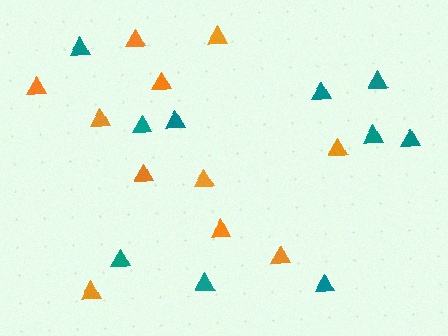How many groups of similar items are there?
There are 2 groups: one group of teal triangles (10) and one group of orange triangles (11).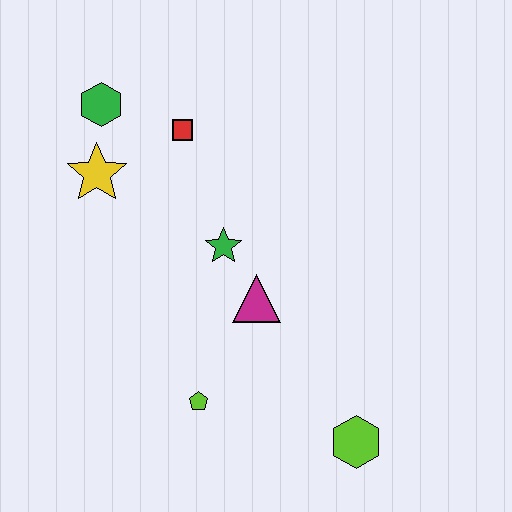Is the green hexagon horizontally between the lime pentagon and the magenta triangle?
No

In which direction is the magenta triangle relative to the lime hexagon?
The magenta triangle is above the lime hexagon.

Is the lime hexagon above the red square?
No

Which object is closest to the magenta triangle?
The green star is closest to the magenta triangle.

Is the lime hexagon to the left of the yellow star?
No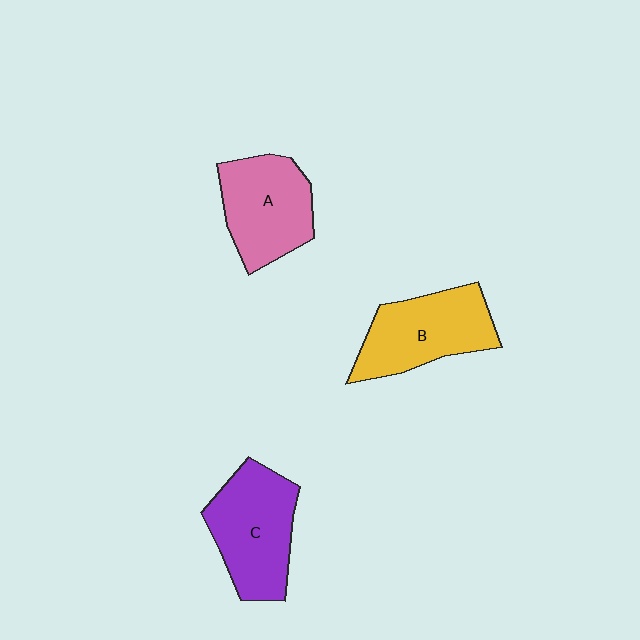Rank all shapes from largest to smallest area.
From largest to smallest: C (purple), B (yellow), A (pink).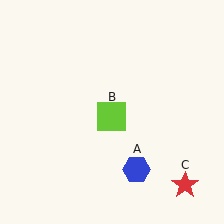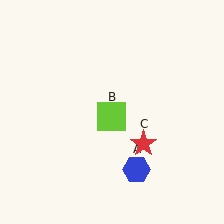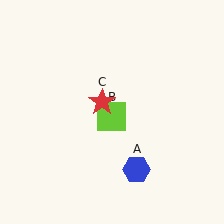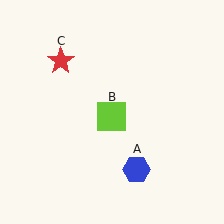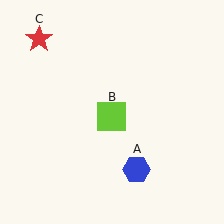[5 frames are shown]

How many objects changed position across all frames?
1 object changed position: red star (object C).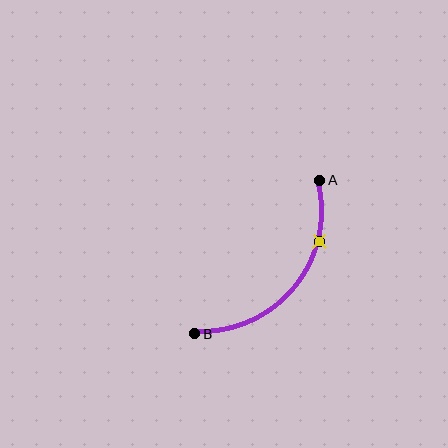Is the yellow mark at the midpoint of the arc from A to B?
No. The yellow mark lies on the arc but is closer to endpoint A. The arc midpoint would be at the point on the curve equidistant along the arc from both A and B.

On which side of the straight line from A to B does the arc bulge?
The arc bulges below and to the right of the straight line connecting A and B.